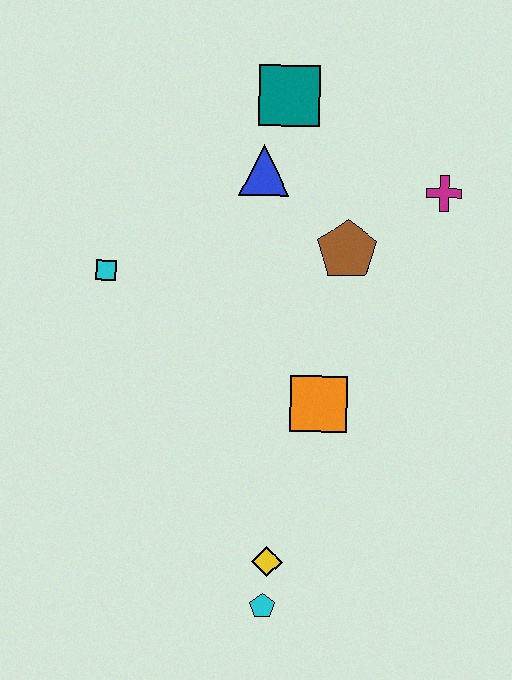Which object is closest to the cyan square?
The blue triangle is closest to the cyan square.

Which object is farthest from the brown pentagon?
The cyan pentagon is farthest from the brown pentagon.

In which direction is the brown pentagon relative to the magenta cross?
The brown pentagon is to the left of the magenta cross.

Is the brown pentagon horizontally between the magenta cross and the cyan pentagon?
Yes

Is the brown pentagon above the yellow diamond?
Yes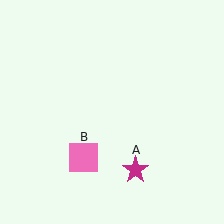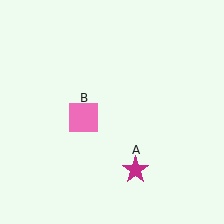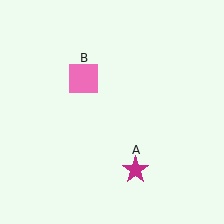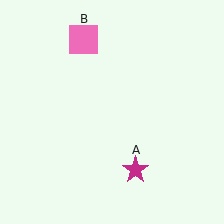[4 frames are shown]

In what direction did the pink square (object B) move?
The pink square (object B) moved up.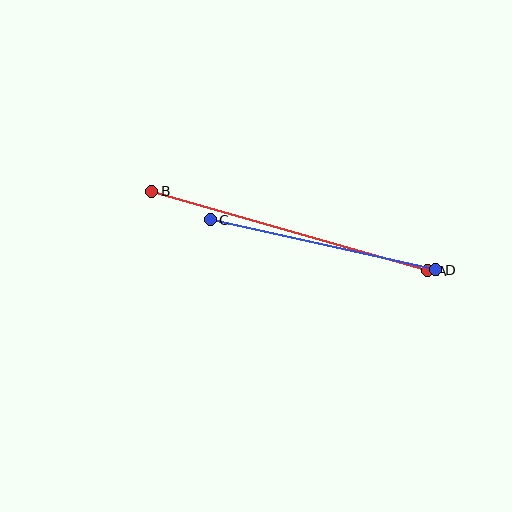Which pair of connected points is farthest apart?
Points A and B are farthest apart.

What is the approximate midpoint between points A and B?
The midpoint is at approximately (290, 231) pixels.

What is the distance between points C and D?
The distance is approximately 231 pixels.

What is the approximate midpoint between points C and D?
The midpoint is at approximately (323, 245) pixels.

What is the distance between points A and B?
The distance is approximately 287 pixels.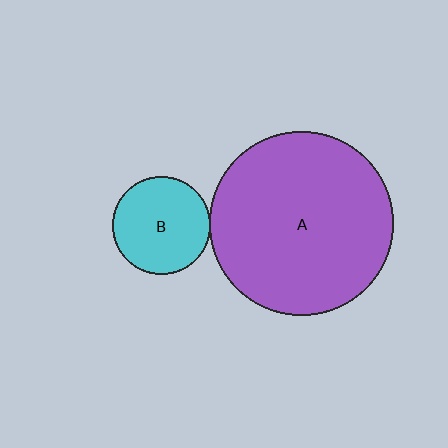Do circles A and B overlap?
Yes.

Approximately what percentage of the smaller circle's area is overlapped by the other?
Approximately 5%.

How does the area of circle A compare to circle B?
Approximately 3.5 times.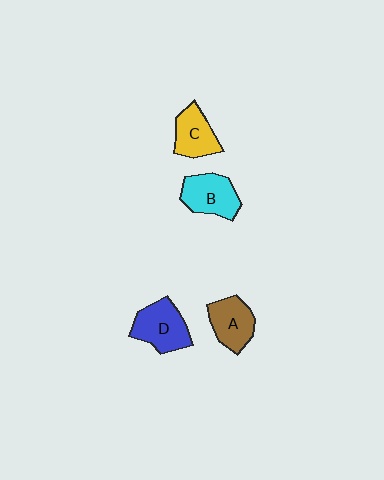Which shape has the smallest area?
Shape C (yellow).